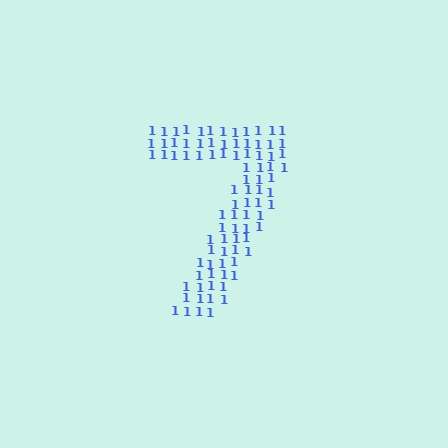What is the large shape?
The large shape is the digit 7.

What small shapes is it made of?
It is made of small digit 1's.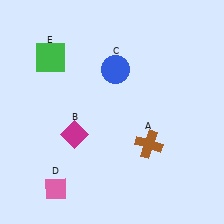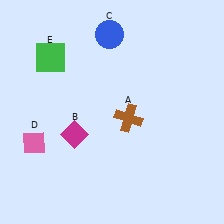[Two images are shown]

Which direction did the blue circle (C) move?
The blue circle (C) moved up.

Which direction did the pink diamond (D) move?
The pink diamond (D) moved up.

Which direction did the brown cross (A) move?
The brown cross (A) moved up.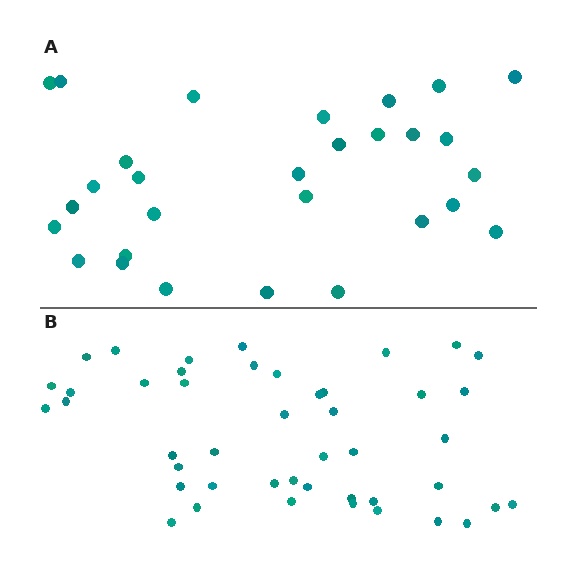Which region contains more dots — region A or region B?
Region B (the bottom region) has more dots.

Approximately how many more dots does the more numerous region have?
Region B has approximately 15 more dots than region A.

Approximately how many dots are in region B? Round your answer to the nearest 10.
About 40 dots. (The exact count is 45, which rounds to 40.)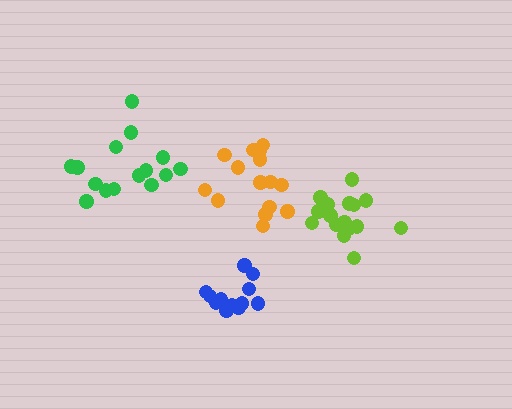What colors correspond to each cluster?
The clusters are colored: orange, green, blue, lime.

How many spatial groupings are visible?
There are 4 spatial groupings.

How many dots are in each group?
Group 1: 15 dots, Group 2: 15 dots, Group 3: 12 dots, Group 4: 16 dots (58 total).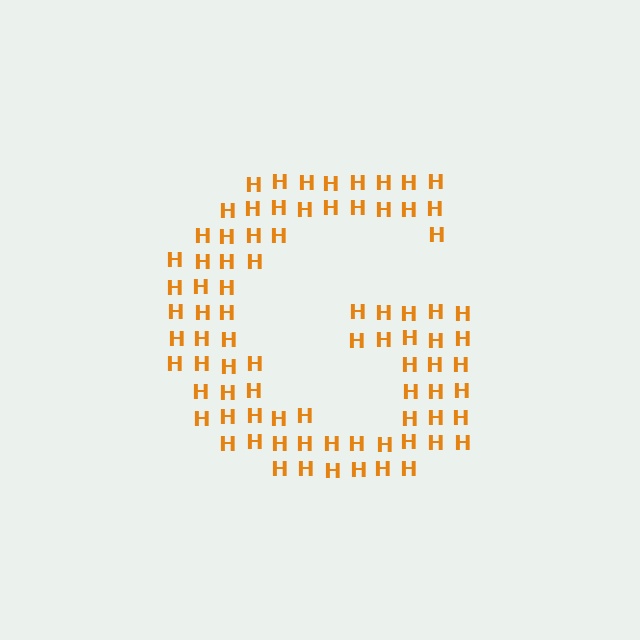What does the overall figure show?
The overall figure shows the letter G.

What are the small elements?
The small elements are letter H's.